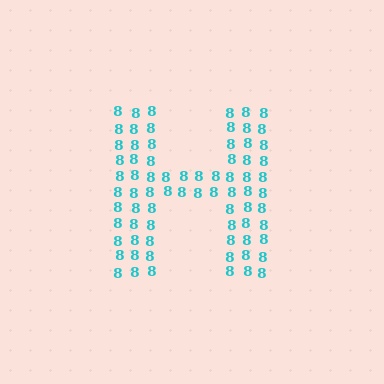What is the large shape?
The large shape is the letter H.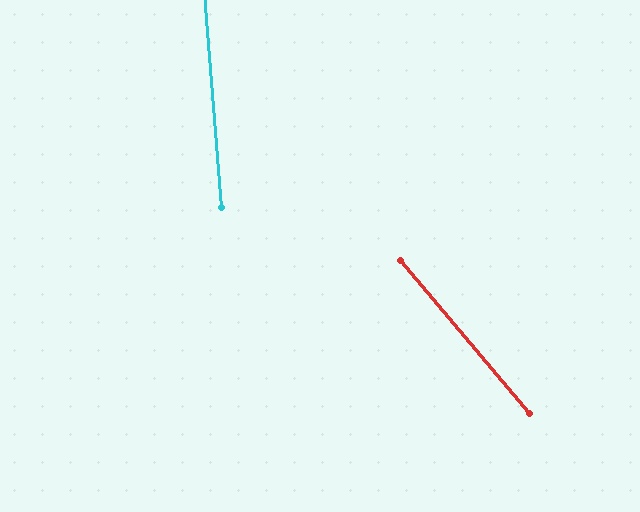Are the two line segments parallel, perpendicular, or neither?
Neither parallel nor perpendicular — they differ by about 35°.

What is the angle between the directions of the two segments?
Approximately 35 degrees.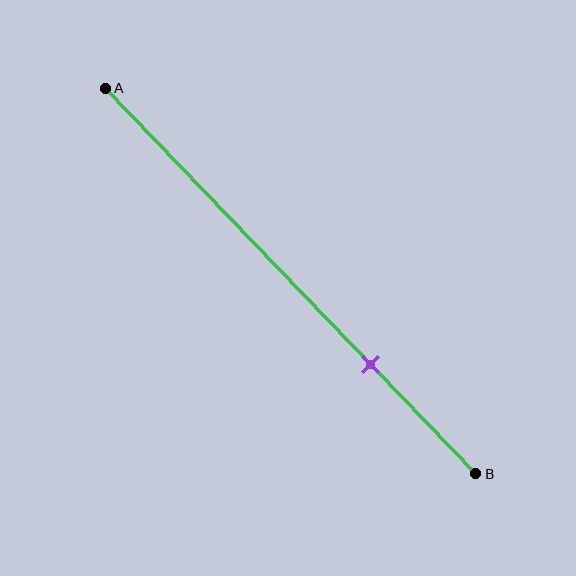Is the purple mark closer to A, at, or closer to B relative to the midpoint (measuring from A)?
The purple mark is closer to point B than the midpoint of segment AB.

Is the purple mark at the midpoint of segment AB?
No, the mark is at about 70% from A, not at the 50% midpoint.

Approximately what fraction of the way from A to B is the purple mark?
The purple mark is approximately 70% of the way from A to B.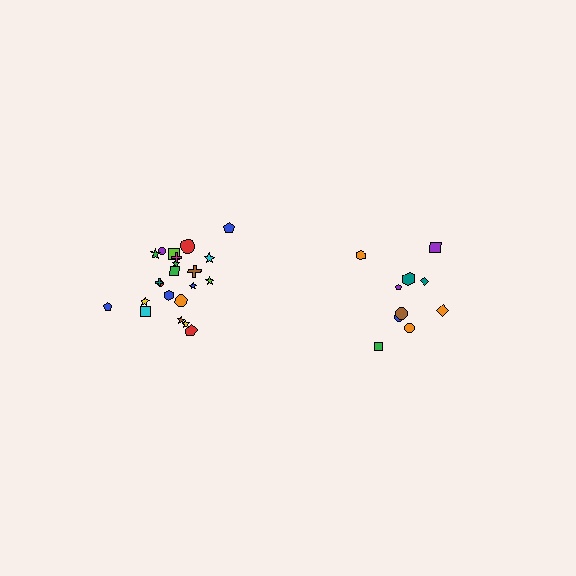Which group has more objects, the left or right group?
The left group.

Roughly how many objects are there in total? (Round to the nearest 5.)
Roughly 30 objects in total.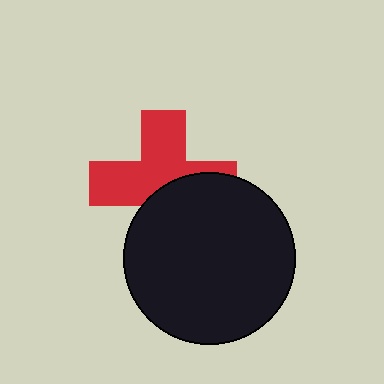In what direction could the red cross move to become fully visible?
The red cross could move up. That would shift it out from behind the black circle entirely.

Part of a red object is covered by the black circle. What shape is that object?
It is a cross.